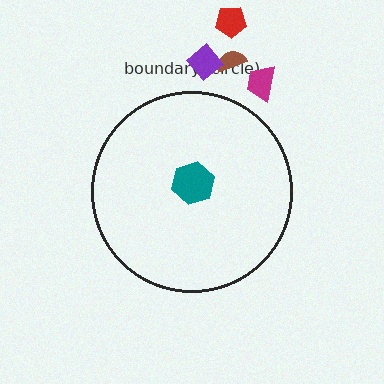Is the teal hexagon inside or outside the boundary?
Inside.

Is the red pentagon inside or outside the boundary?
Outside.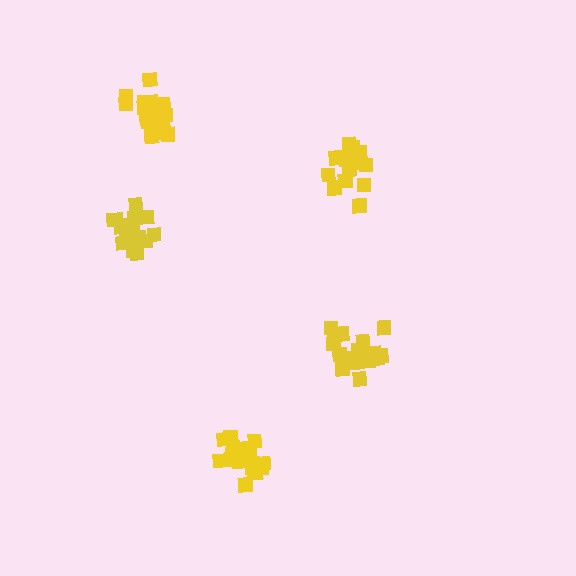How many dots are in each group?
Group 1: 14 dots, Group 2: 19 dots, Group 3: 16 dots, Group 4: 17 dots, Group 5: 19 dots (85 total).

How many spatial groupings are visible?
There are 5 spatial groupings.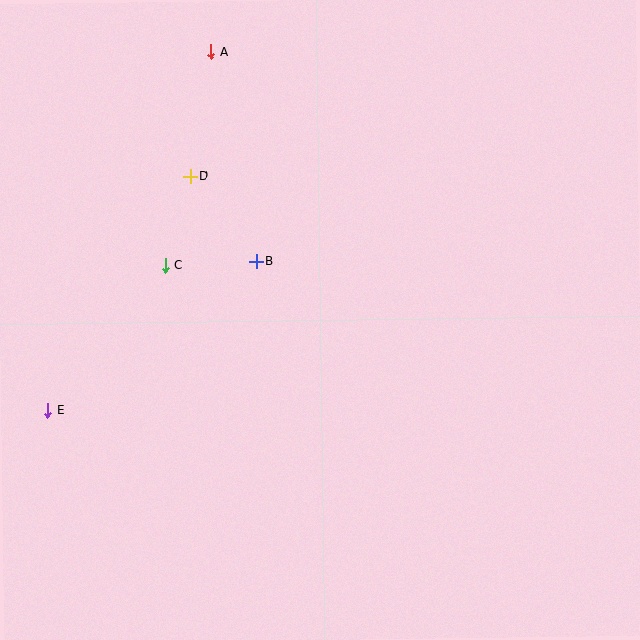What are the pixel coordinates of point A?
Point A is at (211, 52).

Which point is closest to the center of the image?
Point B at (256, 261) is closest to the center.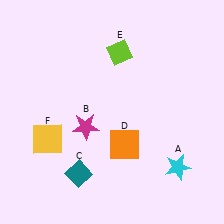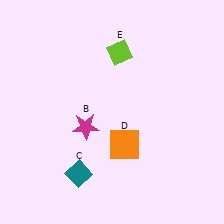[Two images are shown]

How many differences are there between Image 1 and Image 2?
There are 2 differences between the two images.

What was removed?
The cyan star (A), the yellow square (F) were removed in Image 2.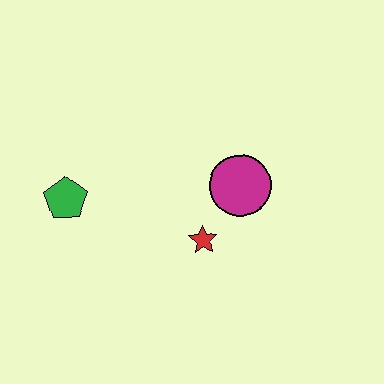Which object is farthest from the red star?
The green pentagon is farthest from the red star.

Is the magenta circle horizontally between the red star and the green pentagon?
No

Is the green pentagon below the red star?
No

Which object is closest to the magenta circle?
The red star is closest to the magenta circle.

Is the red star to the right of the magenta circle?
No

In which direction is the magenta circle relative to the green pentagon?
The magenta circle is to the right of the green pentagon.